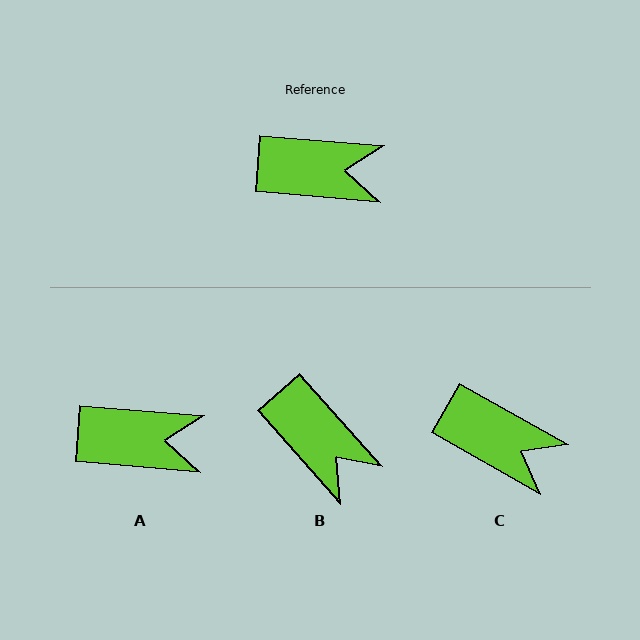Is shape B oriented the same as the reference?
No, it is off by about 43 degrees.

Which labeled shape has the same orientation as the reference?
A.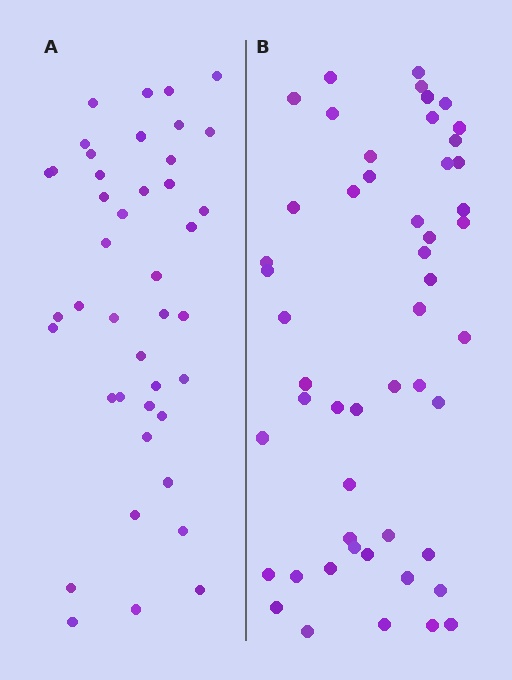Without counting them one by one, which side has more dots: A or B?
Region B (the right region) has more dots.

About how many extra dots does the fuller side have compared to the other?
Region B has roughly 8 or so more dots than region A.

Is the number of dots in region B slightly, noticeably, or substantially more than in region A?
Region B has only slightly more — the two regions are fairly close. The ratio is roughly 1.2 to 1.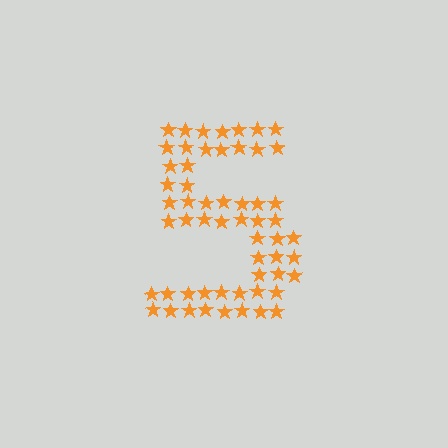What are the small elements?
The small elements are stars.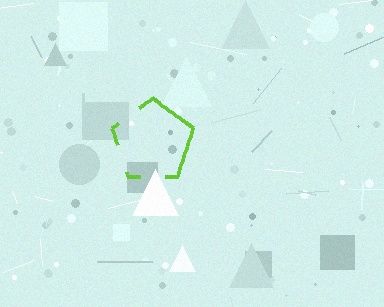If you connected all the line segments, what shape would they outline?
They would outline a pentagon.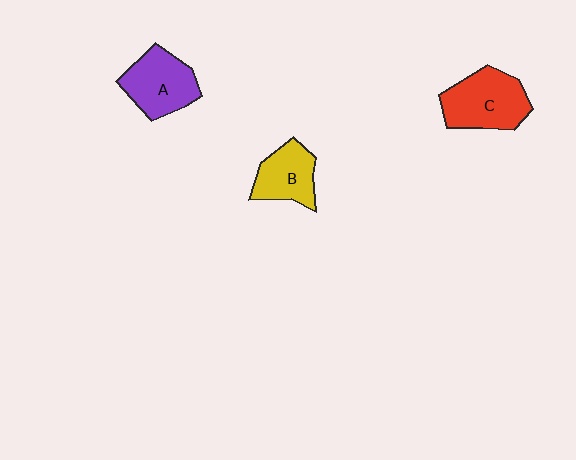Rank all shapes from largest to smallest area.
From largest to smallest: C (red), A (purple), B (yellow).